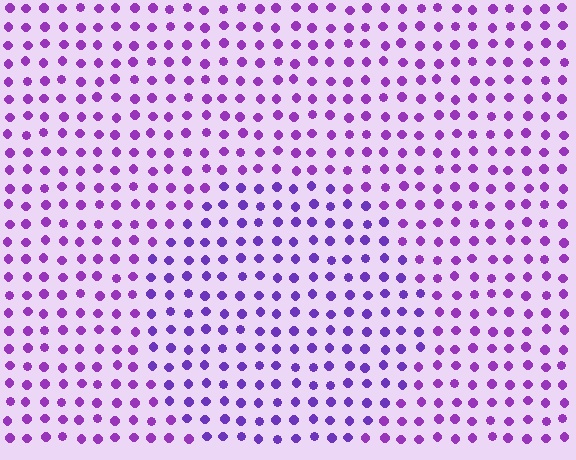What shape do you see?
I see a circle.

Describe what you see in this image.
The image is filled with small purple elements in a uniform arrangement. A circle-shaped region is visible where the elements are tinted to a slightly different hue, forming a subtle color boundary.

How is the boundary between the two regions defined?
The boundary is defined purely by a slight shift in hue (about 20 degrees). Spacing, size, and orientation are identical on both sides.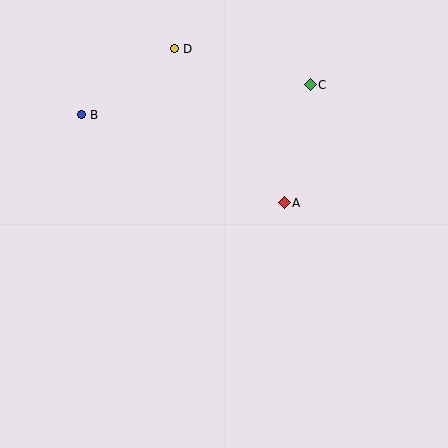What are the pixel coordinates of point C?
Point C is at (310, 85).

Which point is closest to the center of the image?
Point A at (284, 203) is closest to the center.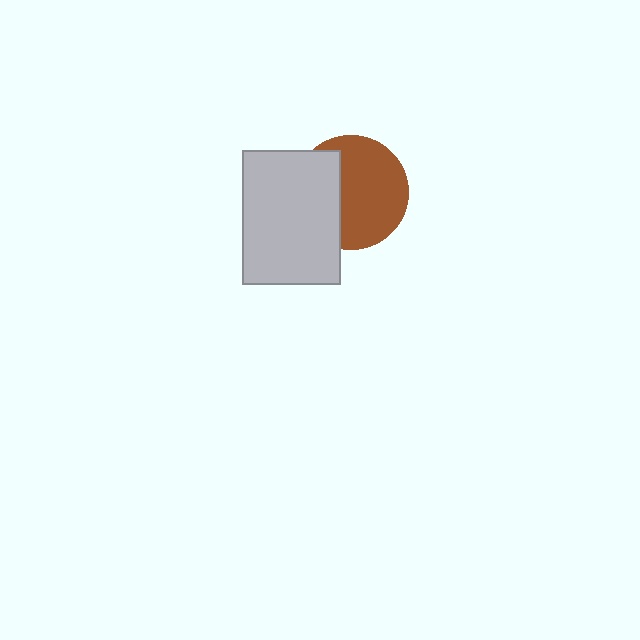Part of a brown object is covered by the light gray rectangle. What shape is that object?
It is a circle.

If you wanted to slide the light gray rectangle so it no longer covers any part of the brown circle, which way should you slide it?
Slide it left — that is the most direct way to separate the two shapes.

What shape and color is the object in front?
The object in front is a light gray rectangle.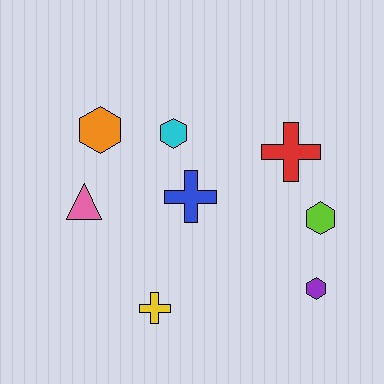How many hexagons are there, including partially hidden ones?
There are 4 hexagons.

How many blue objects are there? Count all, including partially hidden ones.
There is 1 blue object.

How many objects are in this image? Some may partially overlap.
There are 8 objects.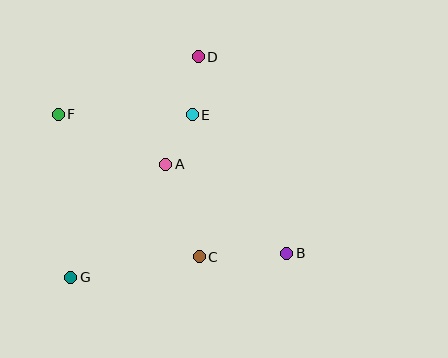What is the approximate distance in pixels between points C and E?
The distance between C and E is approximately 142 pixels.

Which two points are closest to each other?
Points A and E are closest to each other.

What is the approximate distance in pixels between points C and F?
The distance between C and F is approximately 201 pixels.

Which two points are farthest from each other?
Points B and F are farthest from each other.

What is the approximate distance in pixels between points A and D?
The distance between A and D is approximately 112 pixels.